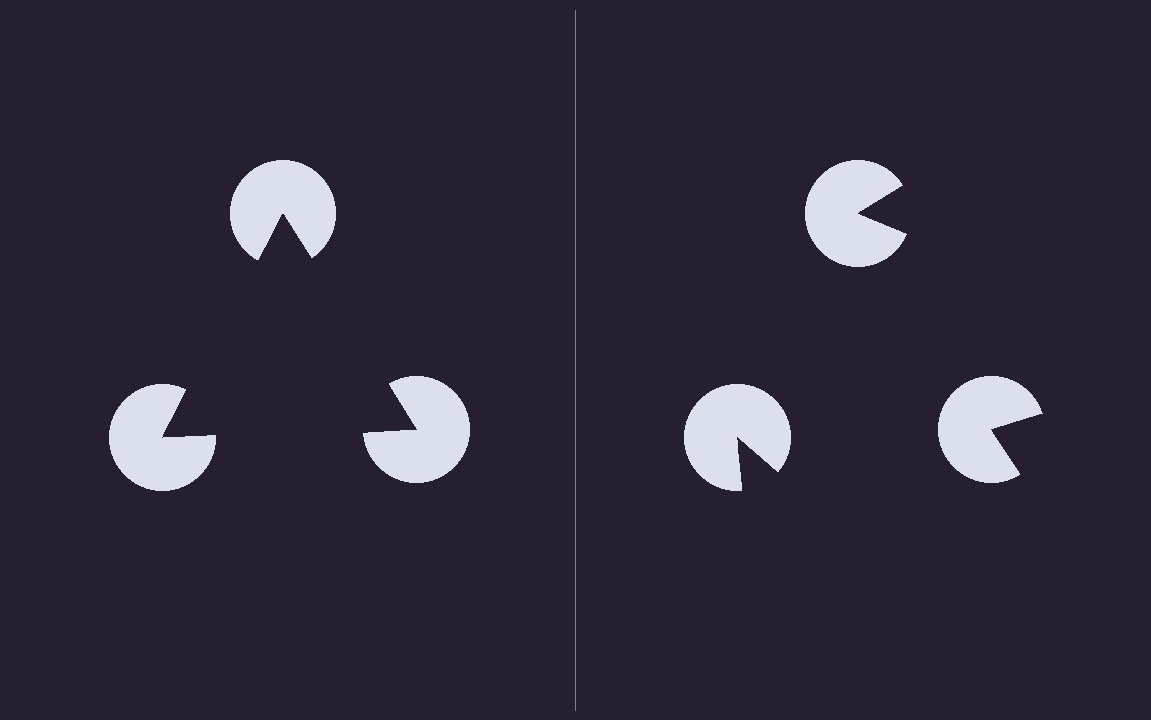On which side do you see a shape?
An illusory triangle appears on the left side. On the right side the wedge cuts are rotated, so no coherent shape forms.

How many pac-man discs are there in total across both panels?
6 — 3 on each side.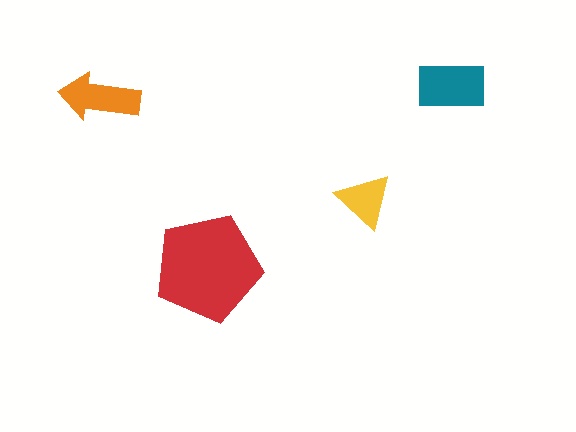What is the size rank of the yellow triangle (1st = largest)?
4th.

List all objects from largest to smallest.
The red pentagon, the teal rectangle, the orange arrow, the yellow triangle.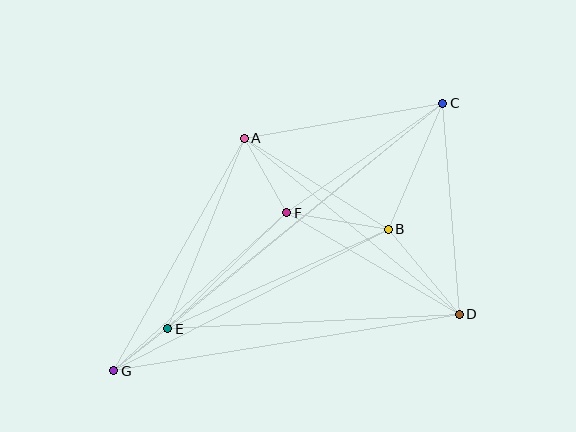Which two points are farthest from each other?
Points C and G are farthest from each other.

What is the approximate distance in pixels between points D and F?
The distance between D and F is approximately 200 pixels.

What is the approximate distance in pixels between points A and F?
The distance between A and F is approximately 86 pixels.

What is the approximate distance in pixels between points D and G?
The distance between D and G is approximately 350 pixels.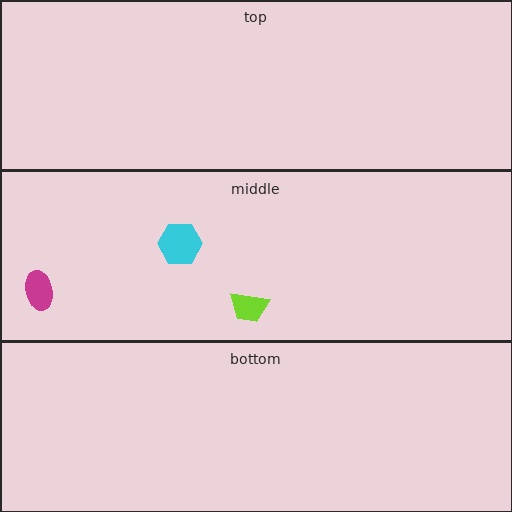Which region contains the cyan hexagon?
The middle region.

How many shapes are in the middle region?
3.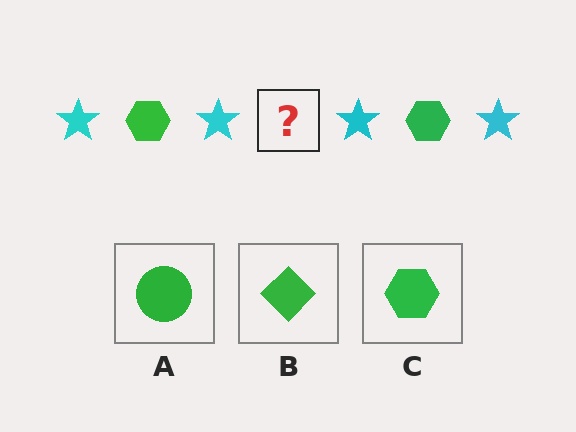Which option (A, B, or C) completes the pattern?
C.